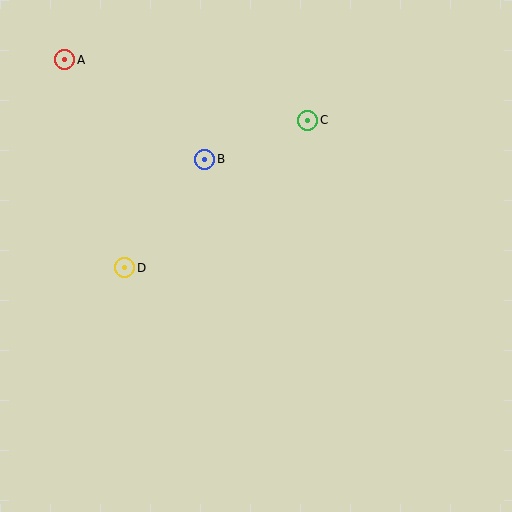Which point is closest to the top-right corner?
Point C is closest to the top-right corner.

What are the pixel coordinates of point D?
Point D is at (125, 268).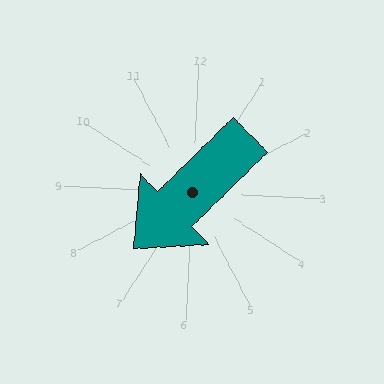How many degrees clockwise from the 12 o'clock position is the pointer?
Approximately 223 degrees.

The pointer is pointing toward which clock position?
Roughly 7 o'clock.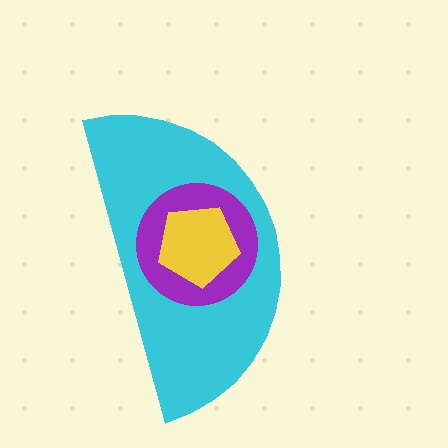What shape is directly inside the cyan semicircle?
The purple circle.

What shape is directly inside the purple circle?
The yellow pentagon.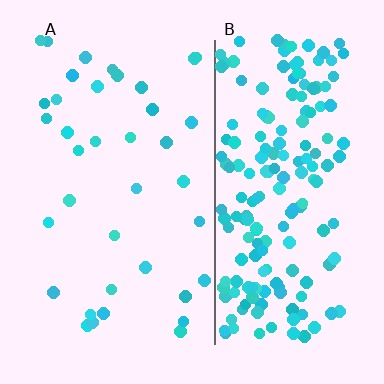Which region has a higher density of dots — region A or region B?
B (the right).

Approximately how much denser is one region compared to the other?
Approximately 5.0× — region B over region A.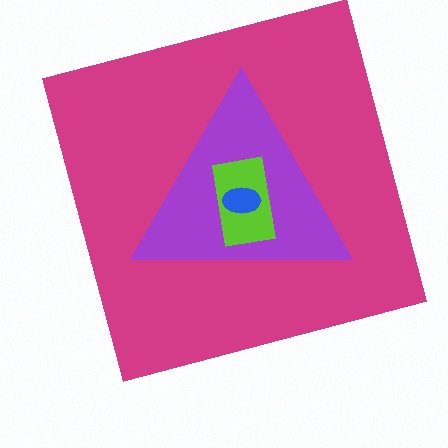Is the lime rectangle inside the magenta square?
Yes.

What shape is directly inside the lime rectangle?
The blue ellipse.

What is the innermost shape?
The blue ellipse.